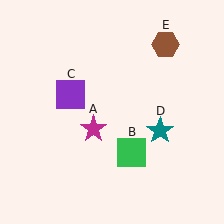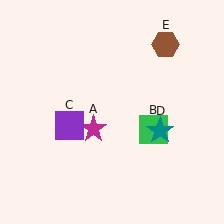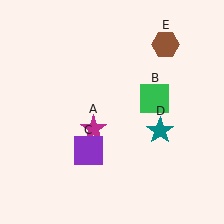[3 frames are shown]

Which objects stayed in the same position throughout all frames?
Magenta star (object A) and teal star (object D) and brown hexagon (object E) remained stationary.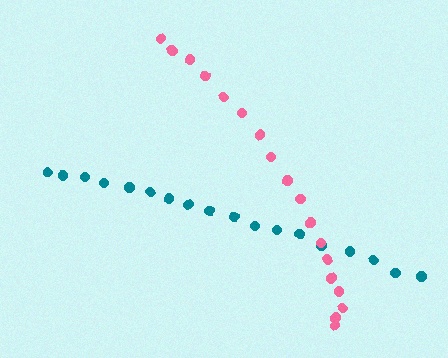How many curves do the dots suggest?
There are 2 distinct paths.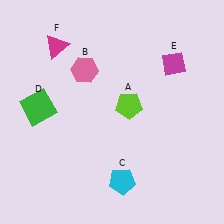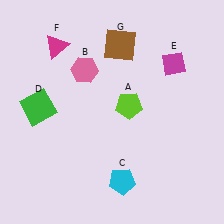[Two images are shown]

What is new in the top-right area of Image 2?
A brown square (G) was added in the top-right area of Image 2.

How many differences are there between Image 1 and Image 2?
There is 1 difference between the two images.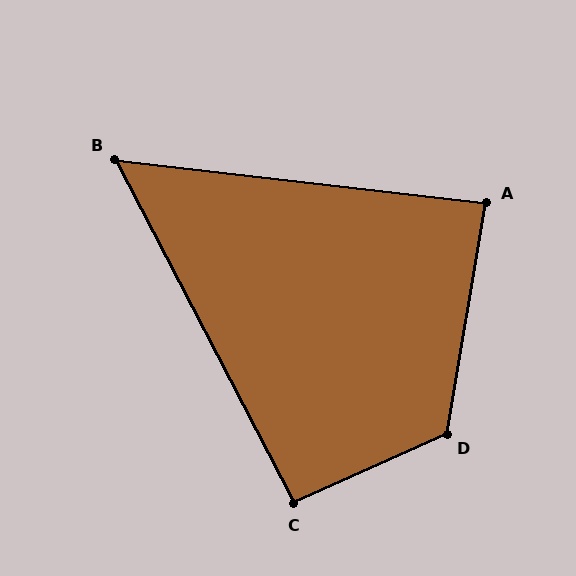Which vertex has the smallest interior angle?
B, at approximately 56 degrees.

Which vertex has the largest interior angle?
D, at approximately 124 degrees.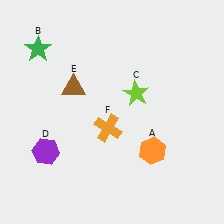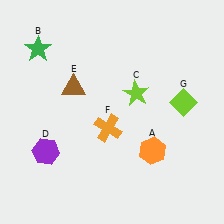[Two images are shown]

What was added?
A lime diamond (G) was added in Image 2.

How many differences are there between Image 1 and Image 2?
There is 1 difference between the two images.